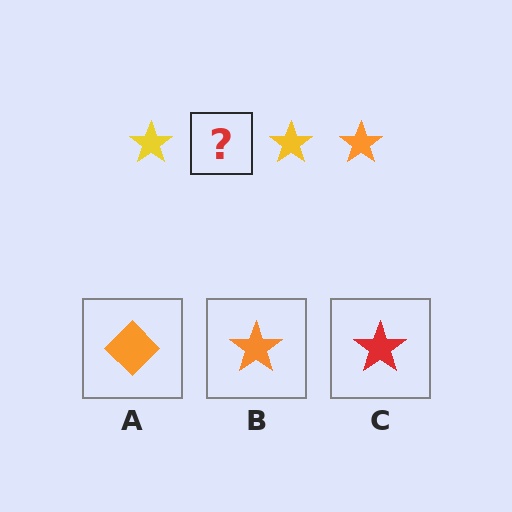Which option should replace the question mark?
Option B.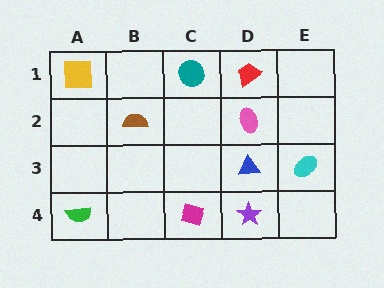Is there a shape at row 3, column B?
No, that cell is empty.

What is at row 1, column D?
A red trapezoid.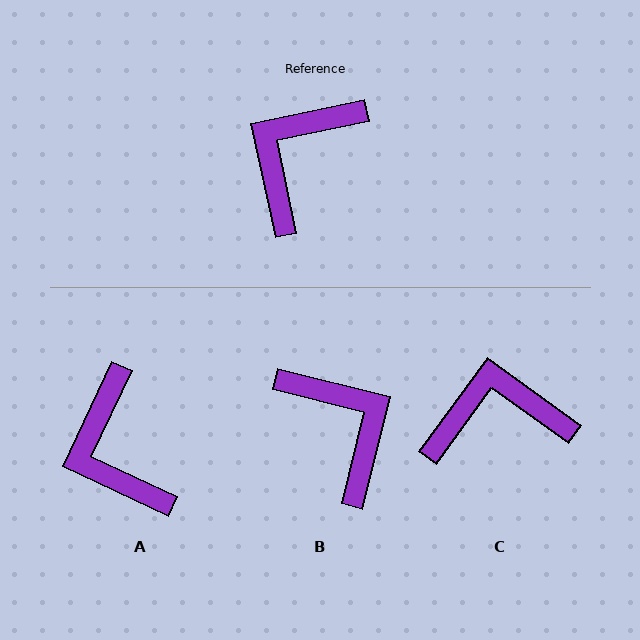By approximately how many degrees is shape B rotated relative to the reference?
Approximately 116 degrees clockwise.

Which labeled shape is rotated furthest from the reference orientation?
B, about 116 degrees away.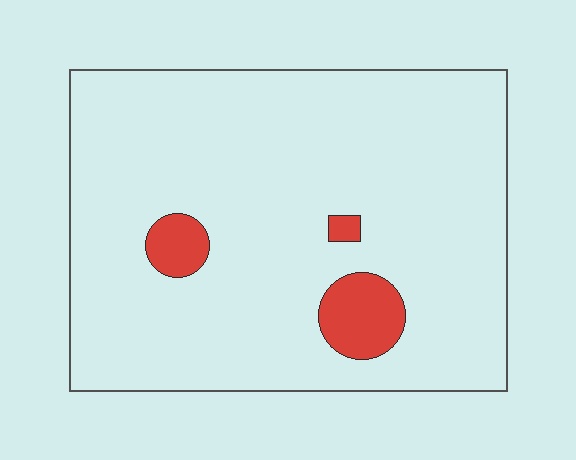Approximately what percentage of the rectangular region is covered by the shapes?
Approximately 5%.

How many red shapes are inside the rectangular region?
3.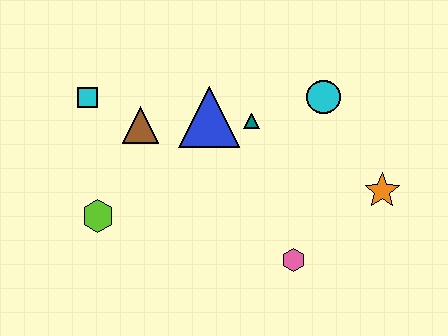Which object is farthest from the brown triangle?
The orange star is farthest from the brown triangle.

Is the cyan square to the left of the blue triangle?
Yes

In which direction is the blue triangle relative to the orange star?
The blue triangle is to the left of the orange star.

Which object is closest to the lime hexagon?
The brown triangle is closest to the lime hexagon.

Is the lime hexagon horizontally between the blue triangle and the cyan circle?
No